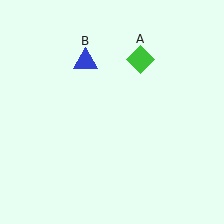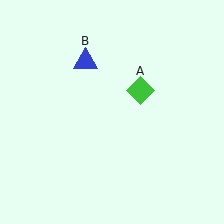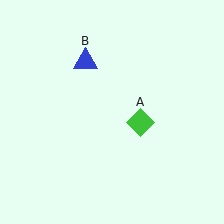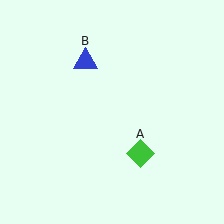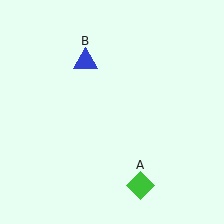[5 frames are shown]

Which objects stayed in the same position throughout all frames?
Blue triangle (object B) remained stationary.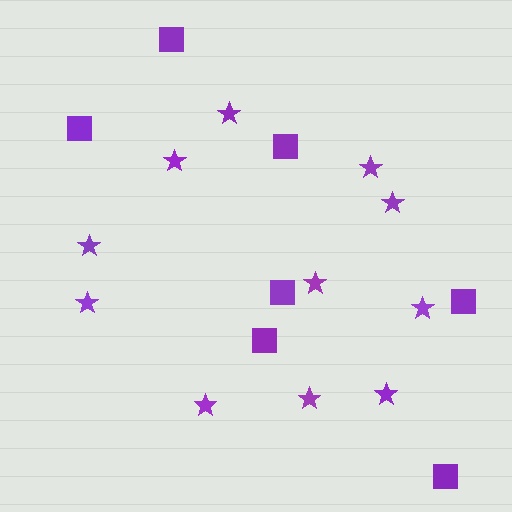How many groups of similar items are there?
There are 2 groups: one group of squares (7) and one group of stars (11).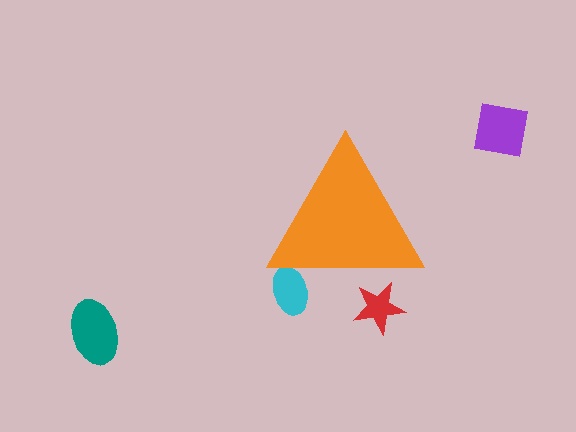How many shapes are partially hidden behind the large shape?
2 shapes are partially hidden.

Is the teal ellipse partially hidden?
No, the teal ellipse is fully visible.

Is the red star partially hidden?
Yes, the red star is partially hidden behind the orange triangle.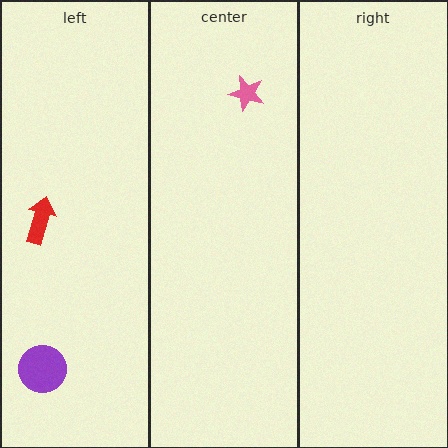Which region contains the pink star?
The center region.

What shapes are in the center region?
The pink star.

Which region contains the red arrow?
The left region.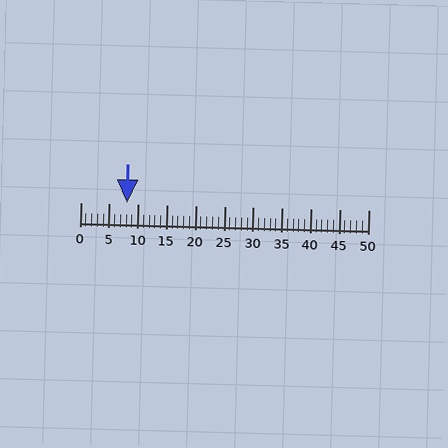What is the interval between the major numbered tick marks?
The major tick marks are spaced 5 units apart.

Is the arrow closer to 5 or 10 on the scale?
The arrow is closer to 10.